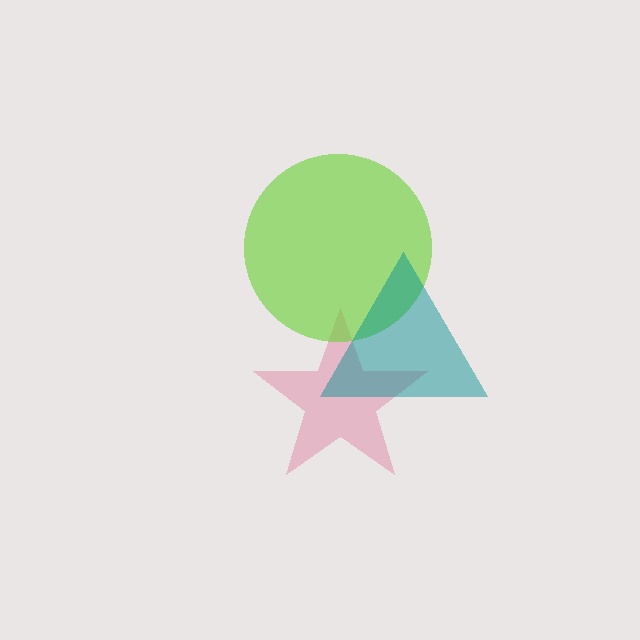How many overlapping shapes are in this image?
There are 3 overlapping shapes in the image.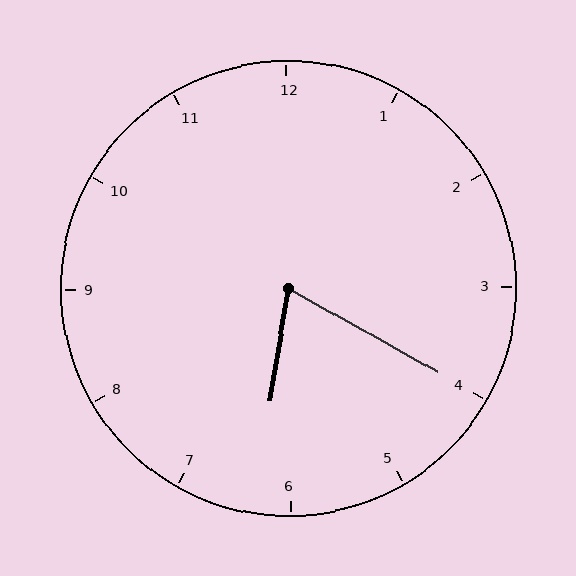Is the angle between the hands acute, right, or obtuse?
It is acute.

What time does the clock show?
6:20.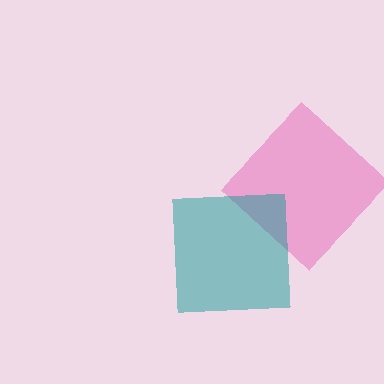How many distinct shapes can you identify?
There are 2 distinct shapes: a pink diamond, a teal square.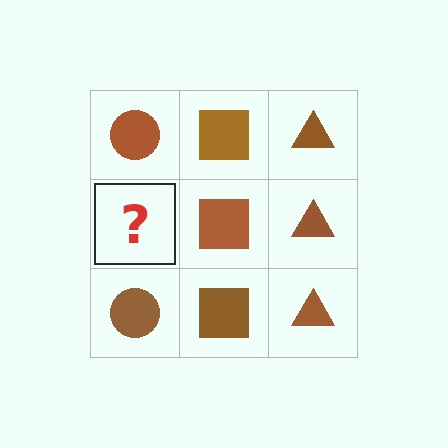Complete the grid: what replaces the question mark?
The question mark should be replaced with a brown circle.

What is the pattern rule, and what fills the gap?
The rule is that each column has a consistent shape. The gap should be filled with a brown circle.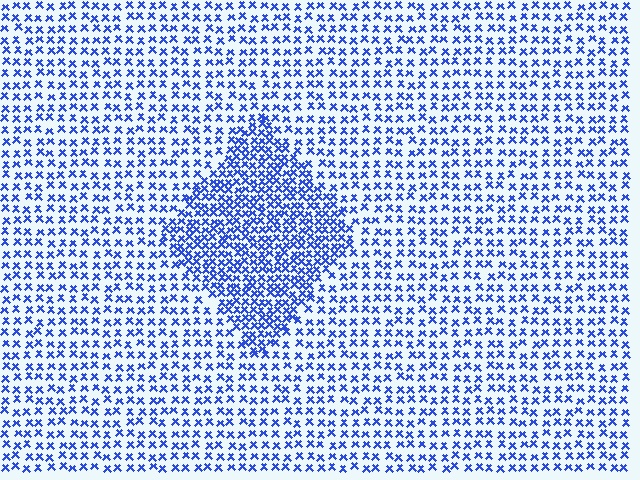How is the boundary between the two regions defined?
The boundary is defined by a change in element density (approximately 2.0x ratio). All elements are the same color, size, and shape.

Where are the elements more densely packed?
The elements are more densely packed inside the diamond boundary.